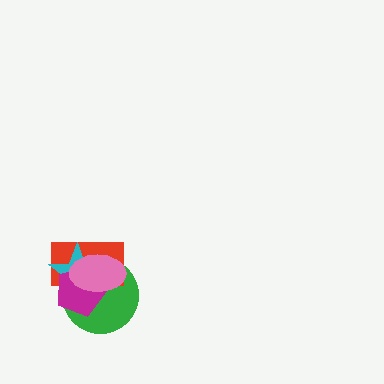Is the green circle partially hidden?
Yes, it is partially covered by another shape.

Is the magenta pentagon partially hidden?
Yes, it is partially covered by another shape.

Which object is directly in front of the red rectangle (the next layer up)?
The cyan star is directly in front of the red rectangle.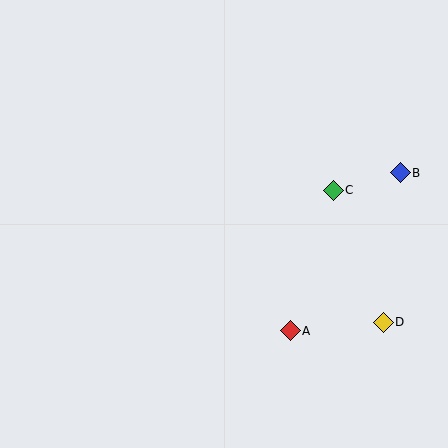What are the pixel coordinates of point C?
Point C is at (333, 190).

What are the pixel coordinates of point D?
Point D is at (383, 322).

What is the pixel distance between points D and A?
The distance between D and A is 93 pixels.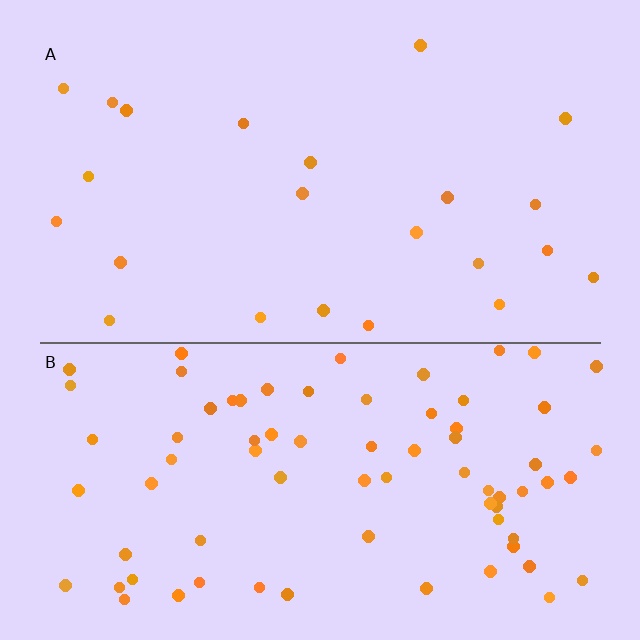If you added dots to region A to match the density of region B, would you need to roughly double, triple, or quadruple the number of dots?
Approximately triple.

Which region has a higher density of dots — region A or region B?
B (the bottom).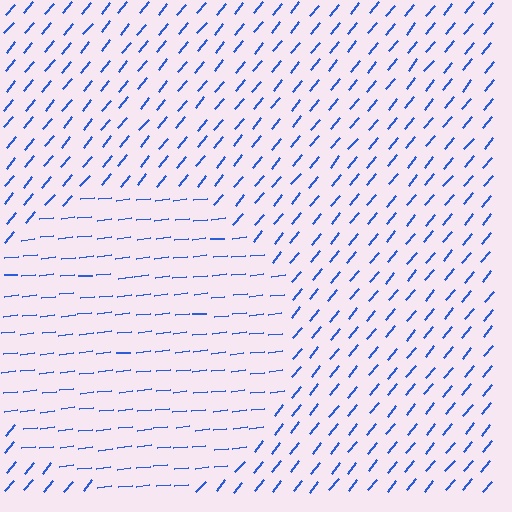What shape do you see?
I see a circle.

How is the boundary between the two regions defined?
The boundary is defined purely by a change in line orientation (approximately 45 degrees difference). All lines are the same color and thickness.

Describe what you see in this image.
The image is filled with small blue line segments. A circle region in the image has lines oriented differently from the surrounding lines, creating a visible texture boundary.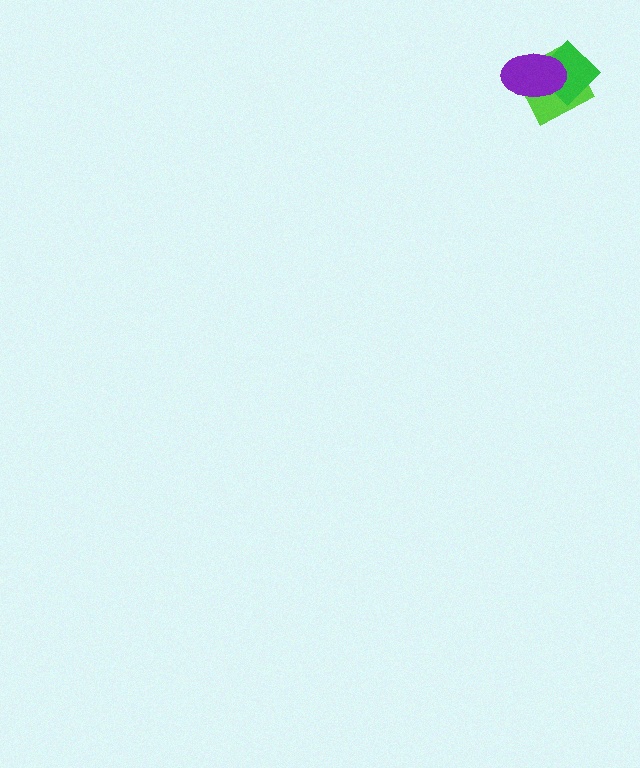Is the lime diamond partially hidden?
Yes, it is partially covered by another shape.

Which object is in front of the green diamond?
The purple ellipse is in front of the green diamond.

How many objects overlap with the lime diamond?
2 objects overlap with the lime diamond.